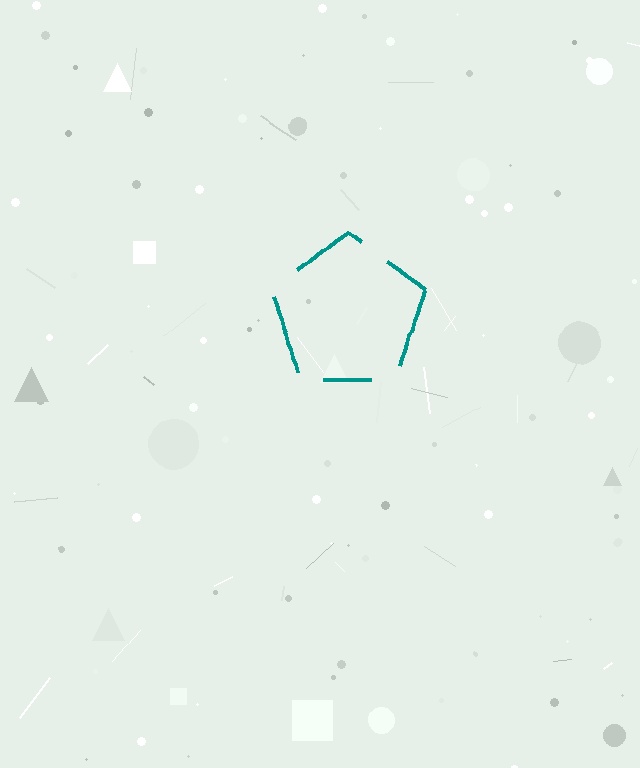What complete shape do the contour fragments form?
The contour fragments form a pentagon.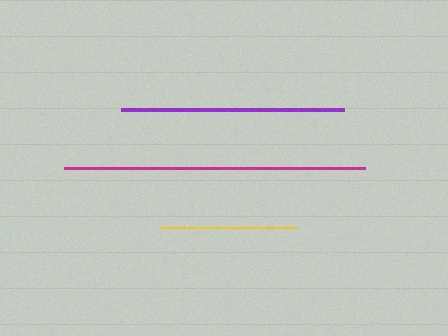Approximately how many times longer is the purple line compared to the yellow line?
The purple line is approximately 1.6 times the length of the yellow line.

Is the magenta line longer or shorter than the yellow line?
The magenta line is longer than the yellow line.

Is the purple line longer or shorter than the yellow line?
The purple line is longer than the yellow line.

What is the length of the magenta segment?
The magenta segment is approximately 301 pixels long.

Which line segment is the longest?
The magenta line is the longest at approximately 301 pixels.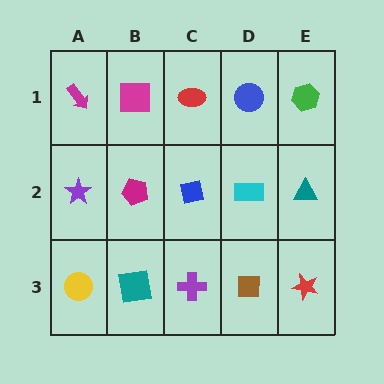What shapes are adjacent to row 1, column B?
A magenta pentagon (row 2, column B), a magenta arrow (row 1, column A), a red ellipse (row 1, column C).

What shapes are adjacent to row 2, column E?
A green hexagon (row 1, column E), a red star (row 3, column E), a cyan rectangle (row 2, column D).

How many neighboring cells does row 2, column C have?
4.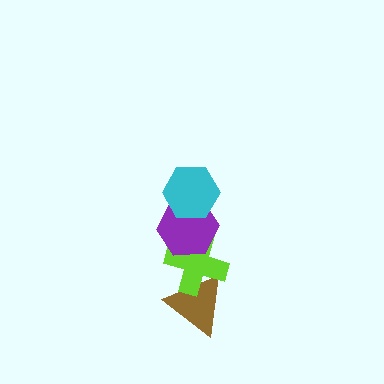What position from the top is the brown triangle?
The brown triangle is 4th from the top.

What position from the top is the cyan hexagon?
The cyan hexagon is 1st from the top.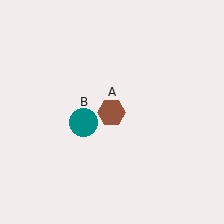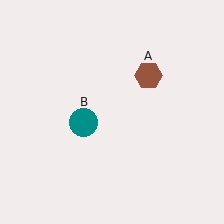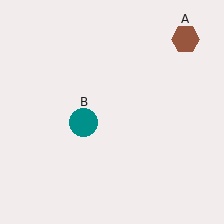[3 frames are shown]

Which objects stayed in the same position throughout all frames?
Teal circle (object B) remained stationary.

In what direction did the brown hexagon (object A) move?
The brown hexagon (object A) moved up and to the right.